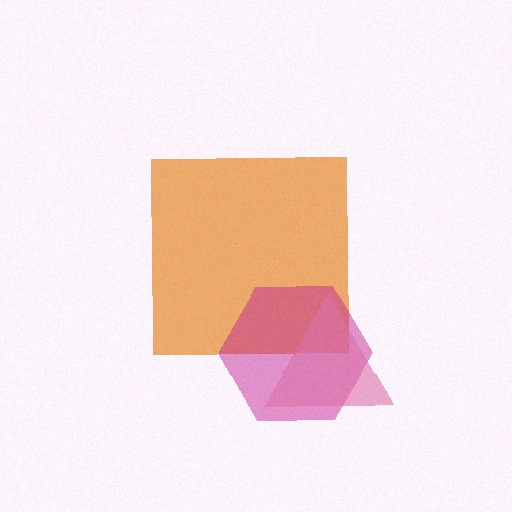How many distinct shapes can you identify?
There are 3 distinct shapes: an orange square, a magenta hexagon, a pink triangle.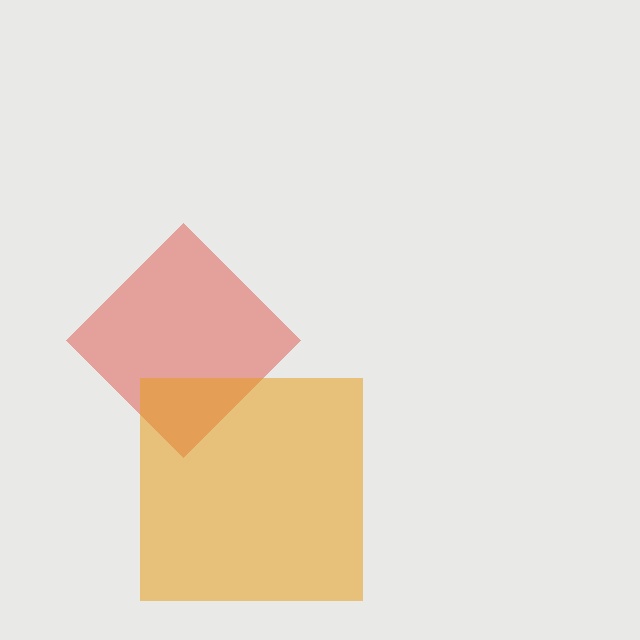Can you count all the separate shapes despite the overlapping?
Yes, there are 2 separate shapes.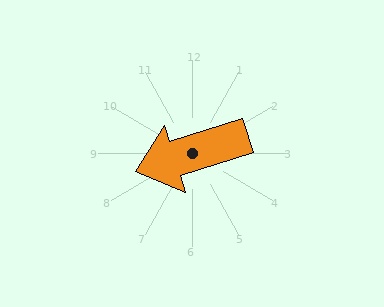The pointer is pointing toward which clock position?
Roughly 8 o'clock.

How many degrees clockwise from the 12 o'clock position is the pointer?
Approximately 253 degrees.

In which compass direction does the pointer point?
West.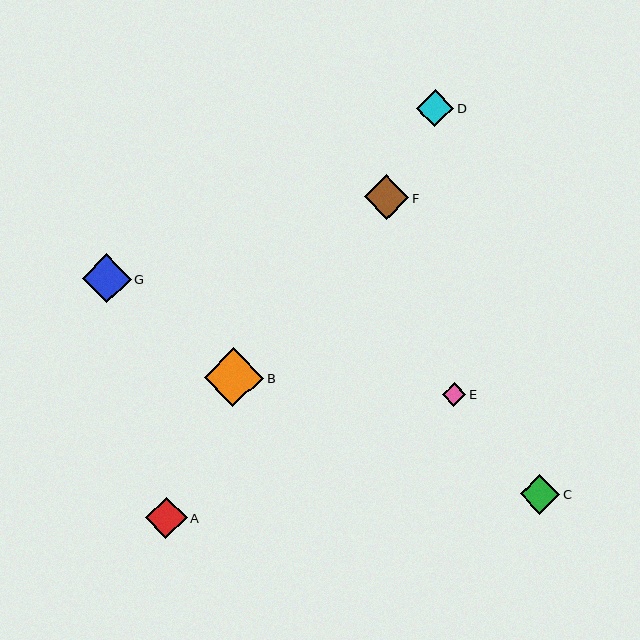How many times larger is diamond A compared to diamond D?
Diamond A is approximately 1.1 times the size of diamond D.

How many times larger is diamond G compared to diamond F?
Diamond G is approximately 1.1 times the size of diamond F.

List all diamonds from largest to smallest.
From largest to smallest: B, G, F, A, C, D, E.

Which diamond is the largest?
Diamond B is the largest with a size of approximately 59 pixels.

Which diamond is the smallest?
Diamond E is the smallest with a size of approximately 24 pixels.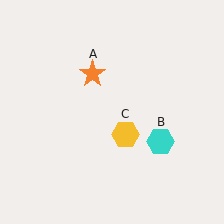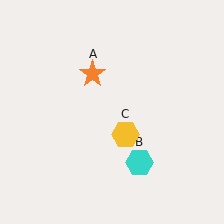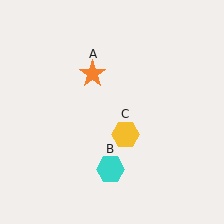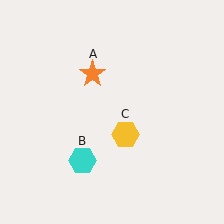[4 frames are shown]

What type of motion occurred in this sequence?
The cyan hexagon (object B) rotated clockwise around the center of the scene.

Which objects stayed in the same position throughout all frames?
Orange star (object A) and yellow hexagon (object C) remained stationary.